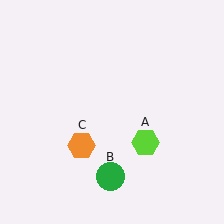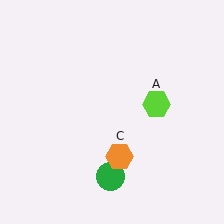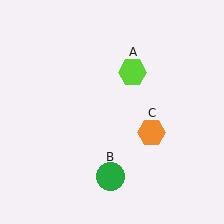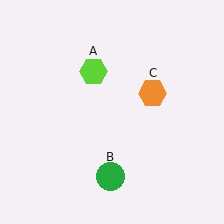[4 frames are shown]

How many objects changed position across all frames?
2 objects changed position: lime hexagon (object A), orange hexagon (object C).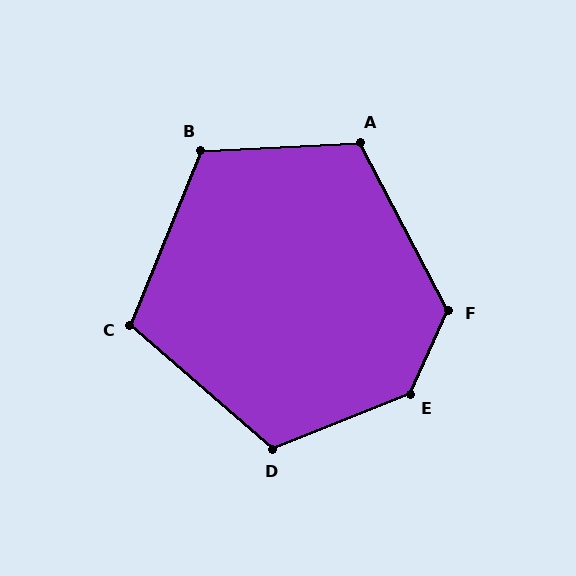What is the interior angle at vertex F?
Approximately 128 degrees (obtuse).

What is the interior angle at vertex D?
Approximately 117 degrees (obtuse).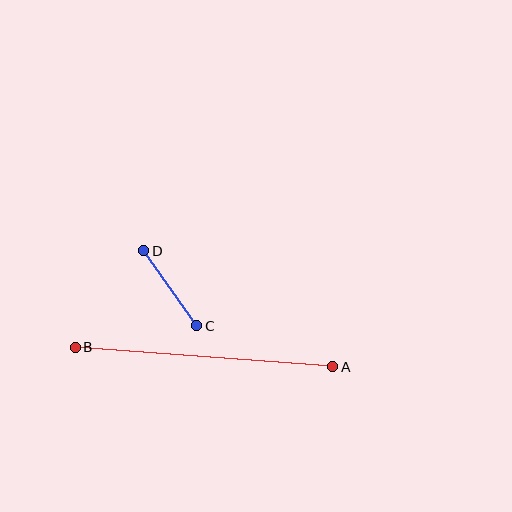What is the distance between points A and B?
The distance is approximately 258 pixels.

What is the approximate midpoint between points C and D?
The midpoint is at approximately (170, 288) pixels.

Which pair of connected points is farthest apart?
Points A and B are farthest apart.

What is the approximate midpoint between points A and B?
The midpoint is at approximately (204, 357) pixels.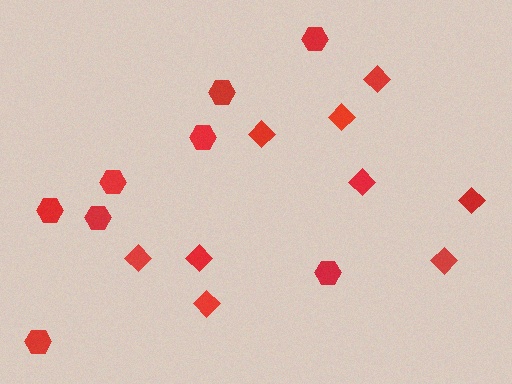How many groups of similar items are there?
There are 2 groups: one group of diamonds (9) and one group of hexagons (8).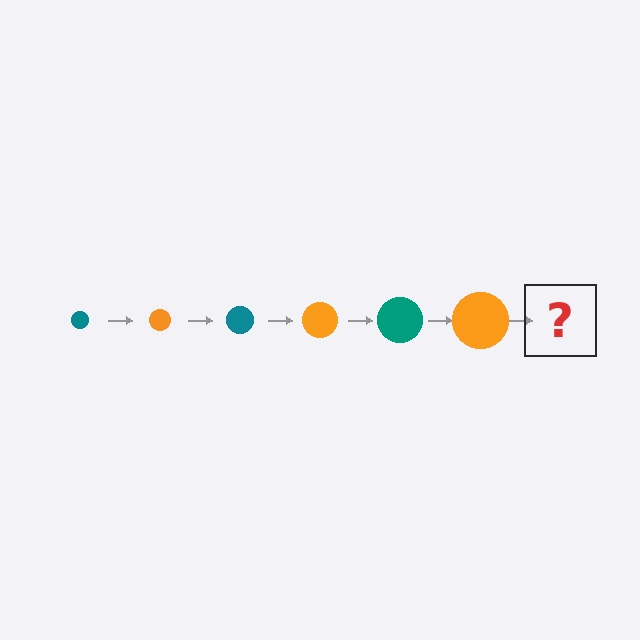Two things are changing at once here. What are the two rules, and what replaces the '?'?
The two rules are that the circle grows larger each step and the color cycles through teal and orange. The '?' should be a teal circle, larger than the previous one.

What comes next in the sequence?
The next element should be a teal circle, larger than the previous one.